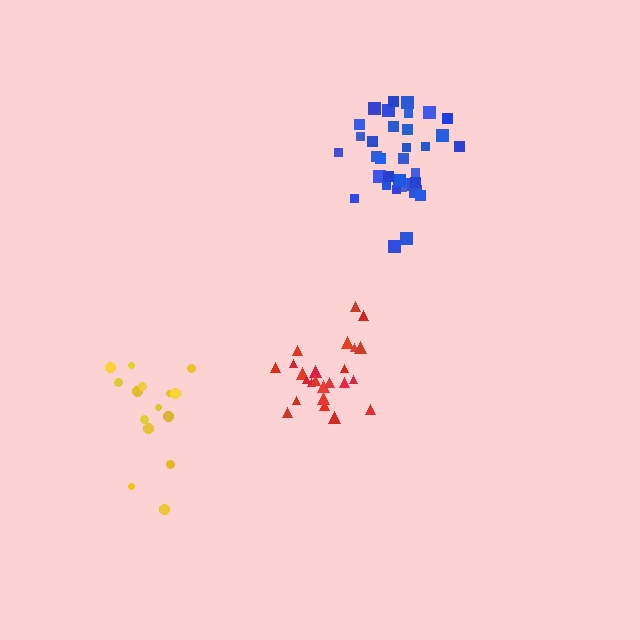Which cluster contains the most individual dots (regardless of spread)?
Blue (35).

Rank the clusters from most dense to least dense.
blue, red, yellow.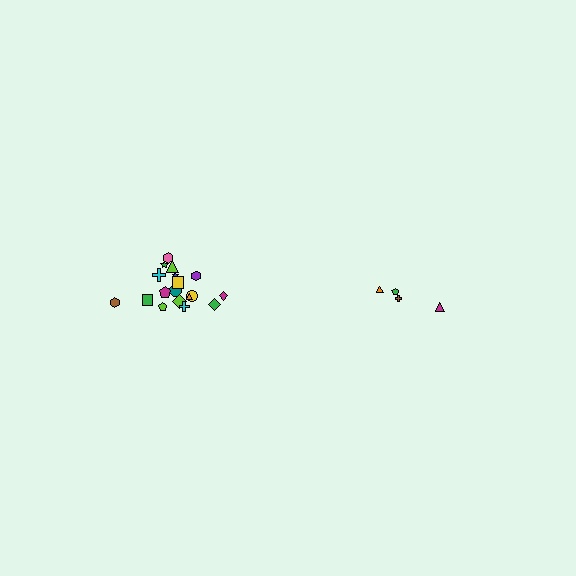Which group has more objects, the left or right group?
The left group.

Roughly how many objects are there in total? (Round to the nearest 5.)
Roughly 20 objects in total.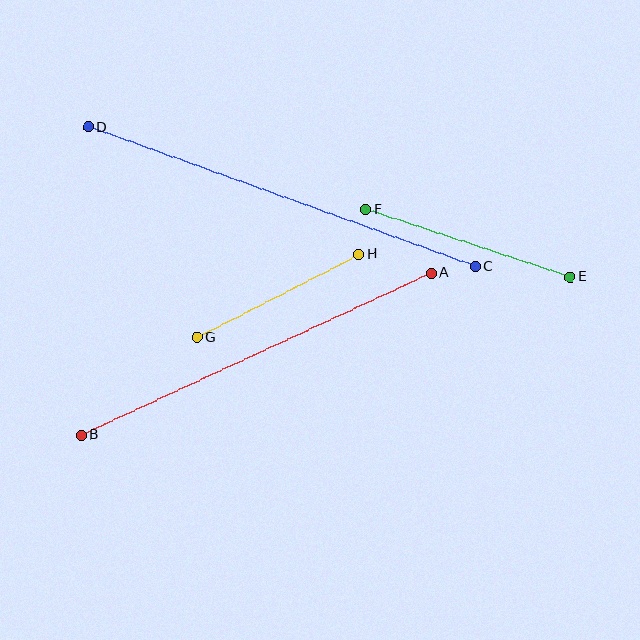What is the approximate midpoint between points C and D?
The midpoint is at approximately (282, 197) pixels.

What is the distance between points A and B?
The distance is approximately 386 pixels.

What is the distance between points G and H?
The distance is approximately 182 pixels.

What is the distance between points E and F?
The distance is approximately 215 pixels.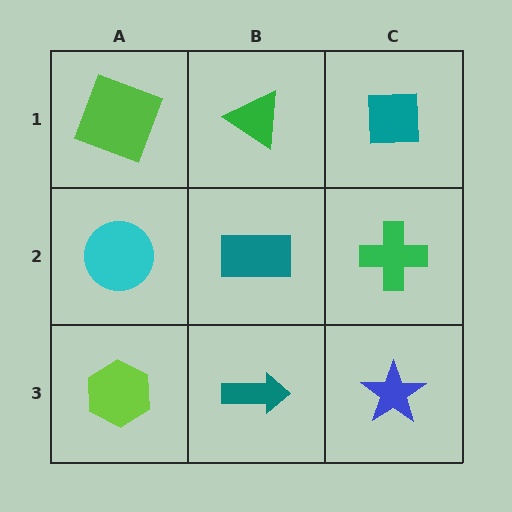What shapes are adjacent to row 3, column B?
A teal rectangle (row 2, column B), a lime hexagon (row 3, column A), a blue star (row 3, column C).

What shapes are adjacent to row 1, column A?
A cyan circle (row 2, column A), a green triangle (row 1, column B).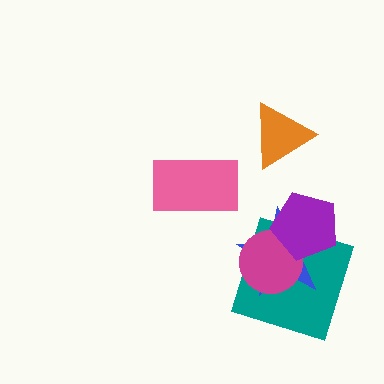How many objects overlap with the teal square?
3 objects overlap with the teal square.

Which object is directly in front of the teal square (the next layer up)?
The blue star is directly in front of the teal square.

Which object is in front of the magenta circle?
The purple pentagon is in front of the magenta circle.